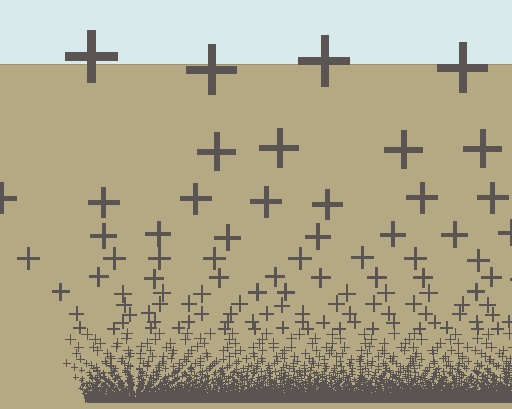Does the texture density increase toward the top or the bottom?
Density increases toward the bottom.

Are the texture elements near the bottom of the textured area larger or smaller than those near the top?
Smaller. The gradient is inverted — elements near the bottom are smaller and denser.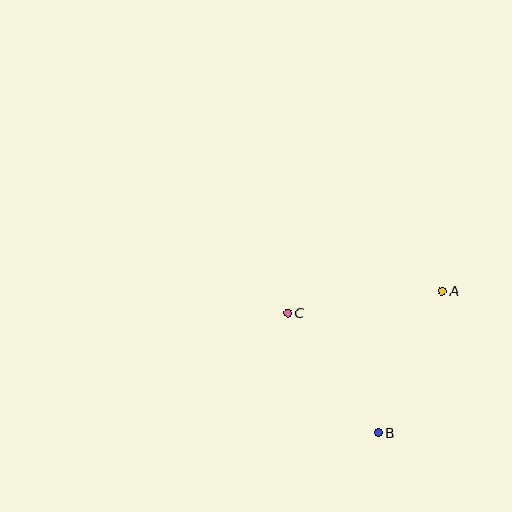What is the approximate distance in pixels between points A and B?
The distance between A and B is approximately 156 pixels.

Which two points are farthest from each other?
Points A and C are farthest from each other.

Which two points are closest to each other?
Points B and C are closest to each other.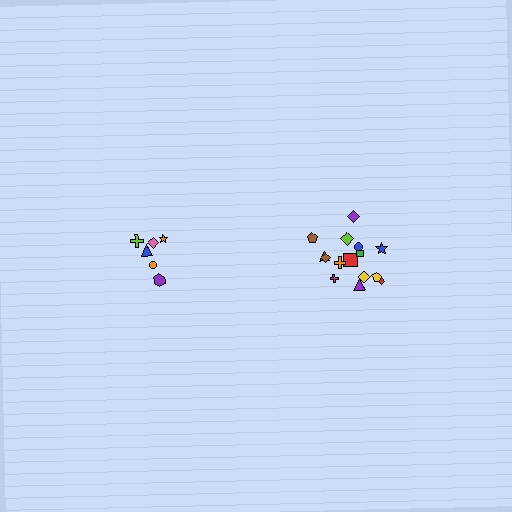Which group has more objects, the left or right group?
The right group.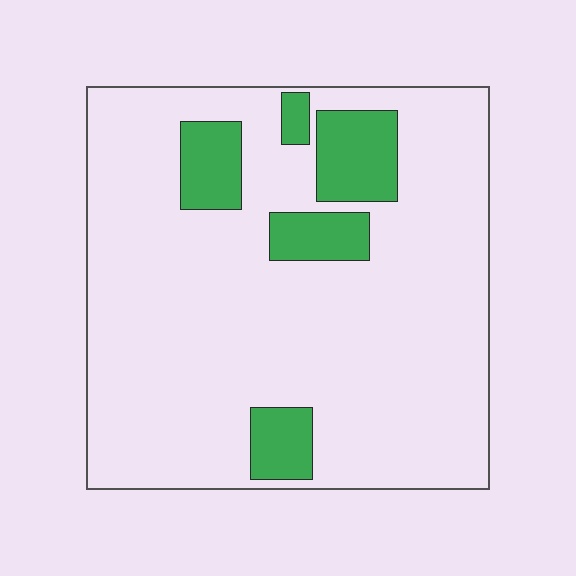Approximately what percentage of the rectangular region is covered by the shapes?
Approximately 15%.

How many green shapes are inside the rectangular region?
5.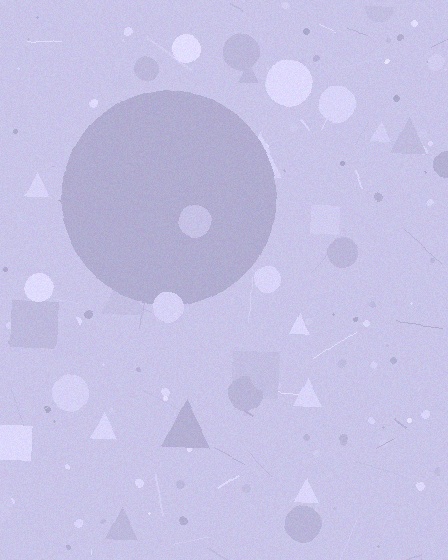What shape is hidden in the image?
A circle is hidden in the image.